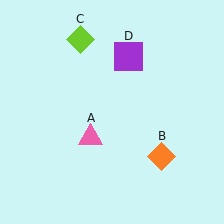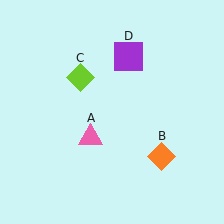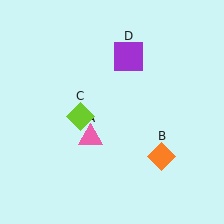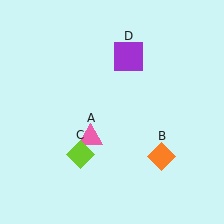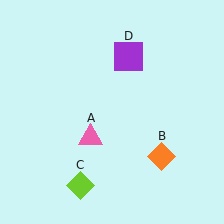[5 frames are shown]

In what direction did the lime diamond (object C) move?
The lime diamond (object C) moved down.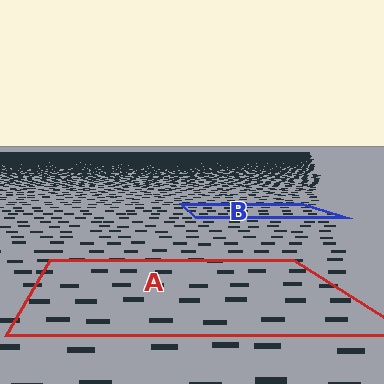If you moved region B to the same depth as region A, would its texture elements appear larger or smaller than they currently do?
They would appear larger. At a closer depth, the same texture elements are projected at a bigger on-screen size.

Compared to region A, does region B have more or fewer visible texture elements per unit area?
Region B has more texture elements per unit area — they are packed more densely because it is farther away.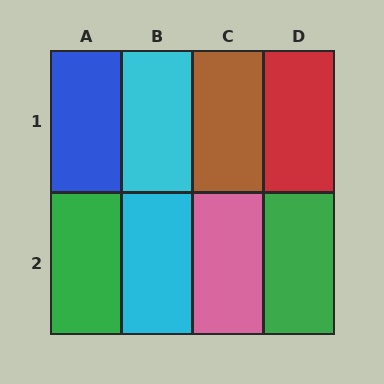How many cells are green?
2 cells are green.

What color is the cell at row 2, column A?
Green.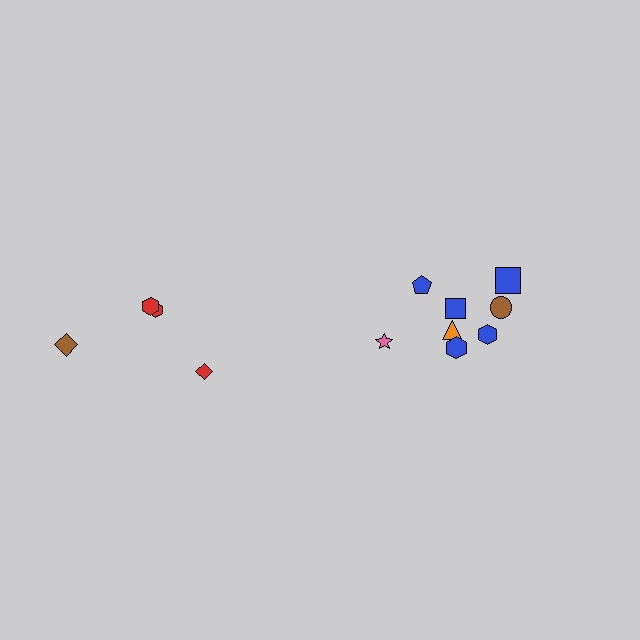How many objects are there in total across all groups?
There are 12 objects.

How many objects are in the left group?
There are 4 objects.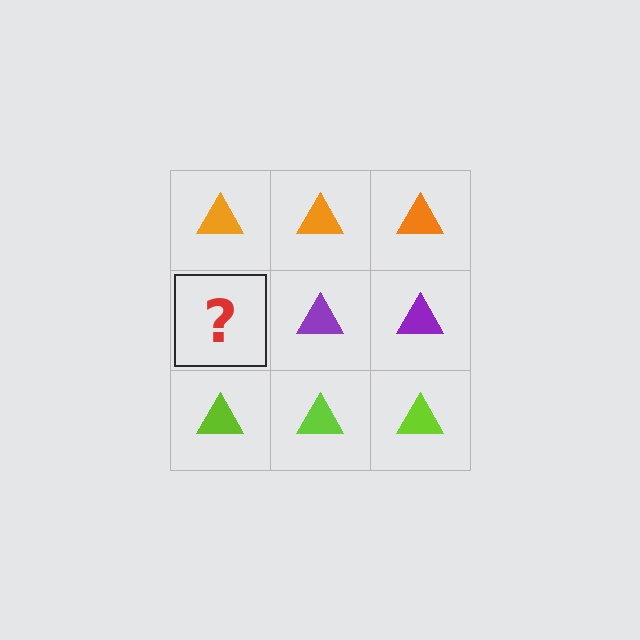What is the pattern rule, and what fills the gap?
The rule is that each row has a consistent color. The gap should be filled with a purple triangle.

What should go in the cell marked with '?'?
The missing cell should contain a purple triangle.